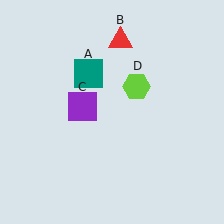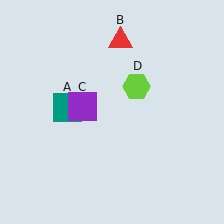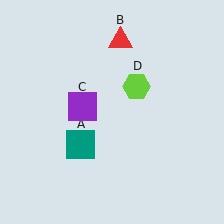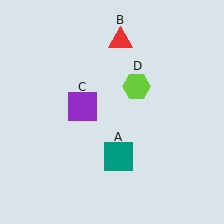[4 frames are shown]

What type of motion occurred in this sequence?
The teal square (object A) rotated counterclockwise around the center of the scene.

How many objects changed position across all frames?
1 object changed position: teal square (object A).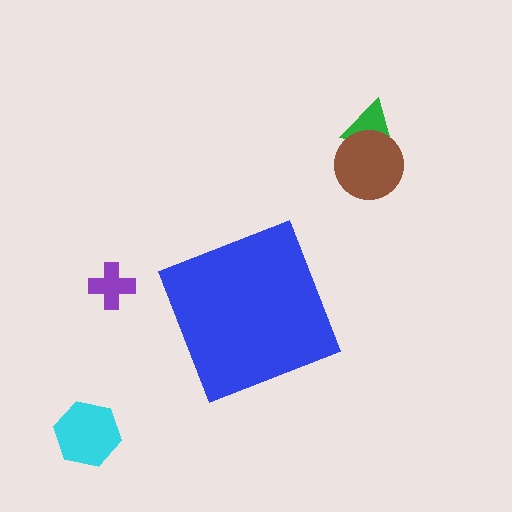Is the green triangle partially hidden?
No, the green triangle is fully visible.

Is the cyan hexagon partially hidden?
No, the cyan hexagon is fully visible.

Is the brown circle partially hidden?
No, the brown circle is fully visible.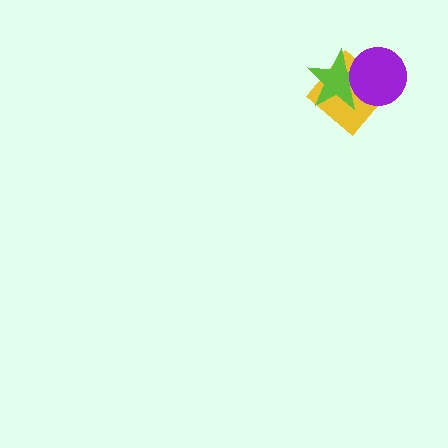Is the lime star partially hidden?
Yes, it is partially covered by another shape.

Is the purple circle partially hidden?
No, no other shape covers it.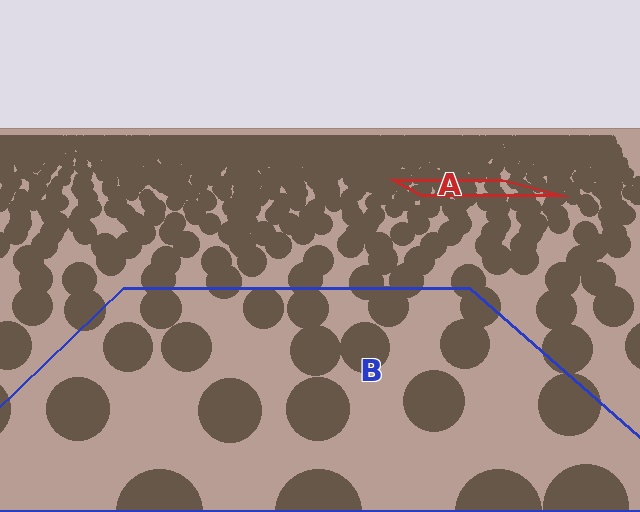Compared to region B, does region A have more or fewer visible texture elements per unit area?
Region A has more texture elements per unit area — they are packed more densely because it is farther away.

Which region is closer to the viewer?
Region B is closer. The texture elements there are larger and more spread out.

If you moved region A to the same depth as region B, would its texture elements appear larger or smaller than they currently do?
They would appear larger. At a closer depth, the same texture elements are projected at a bigger on-screen size.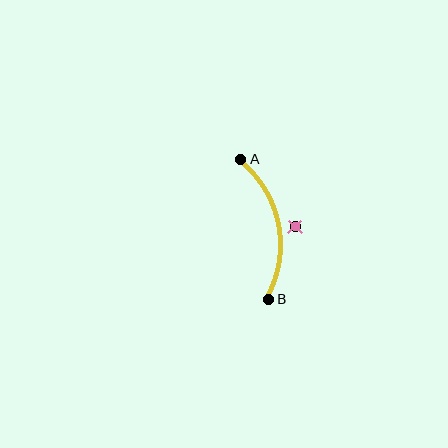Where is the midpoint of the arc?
The arc midpoint is the point on the curve farthest from the straight line joining A and B. It sits to the right of that line.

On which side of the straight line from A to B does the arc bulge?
The arc bulges to the right of the straight line connecting A and B.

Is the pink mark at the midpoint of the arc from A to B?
No — the pink mark does not lie on the arc at all. It sits slightly outside the curve.